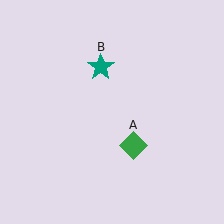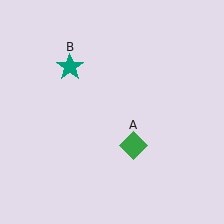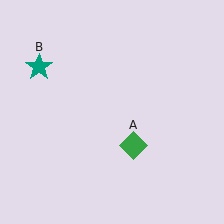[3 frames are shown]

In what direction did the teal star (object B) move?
The teal star (object B) moved left.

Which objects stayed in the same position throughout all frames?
Green diamond (object A) remained stationary.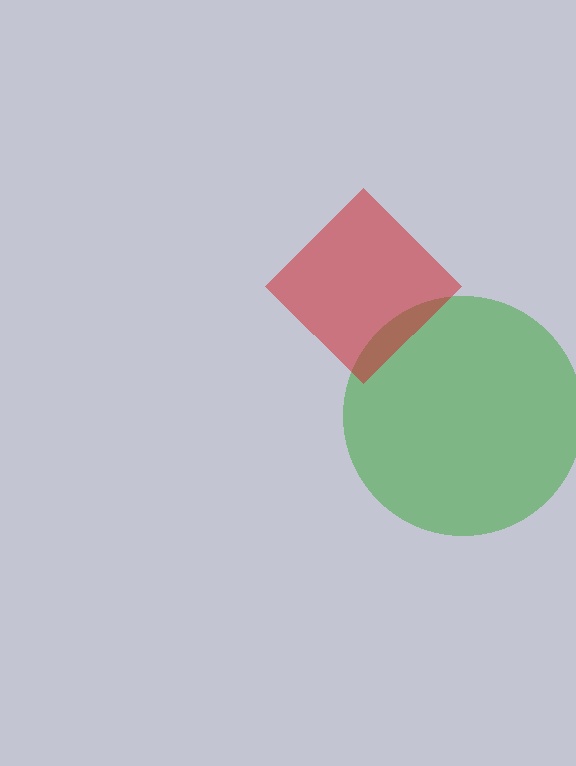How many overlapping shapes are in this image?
There are 2 overlapping shapes in the image.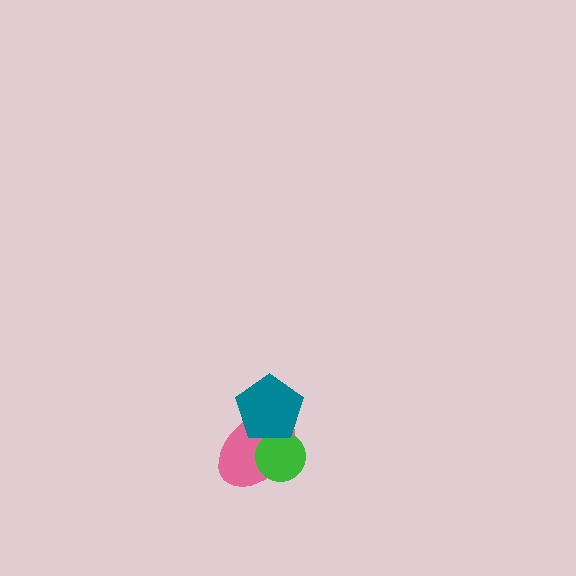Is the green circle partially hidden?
Yes, it is partially covered by another shape.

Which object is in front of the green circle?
The teal pentagon is in front of the green circle.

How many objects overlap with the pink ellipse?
2 objects overlap with the pink ellipse.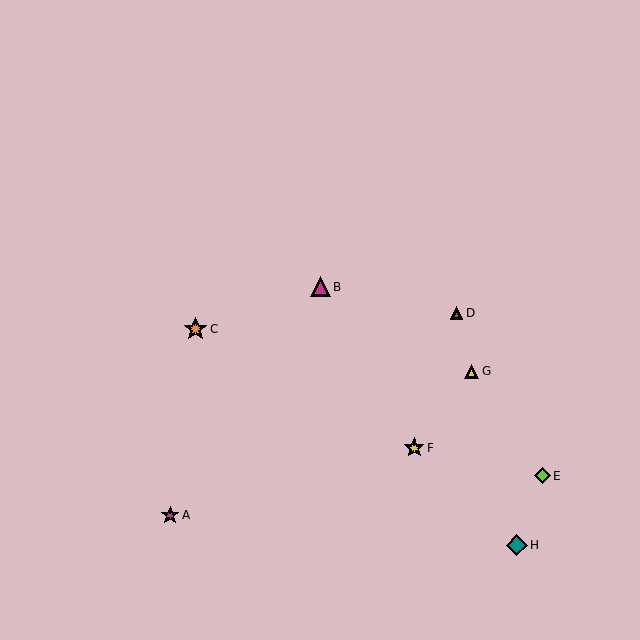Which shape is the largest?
The orange star (labeled C) is the largest.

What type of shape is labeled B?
Shape B is a magenta triangle.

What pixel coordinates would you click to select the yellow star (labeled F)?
Click at (414, 448) to select the yellow star F.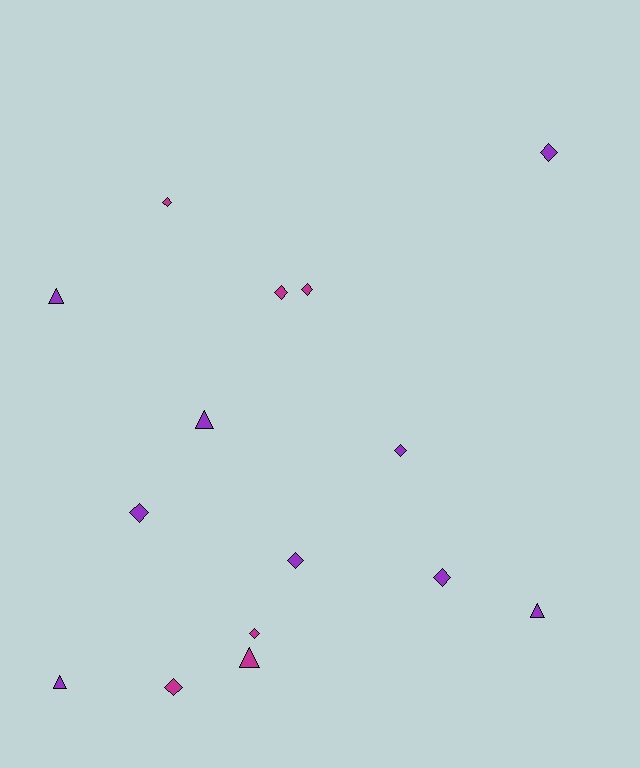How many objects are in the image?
There are 15 objects.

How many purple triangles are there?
There are 4 purple triangles.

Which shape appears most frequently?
Diamond, with 10 objects.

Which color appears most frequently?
Purple, with 9 objects.